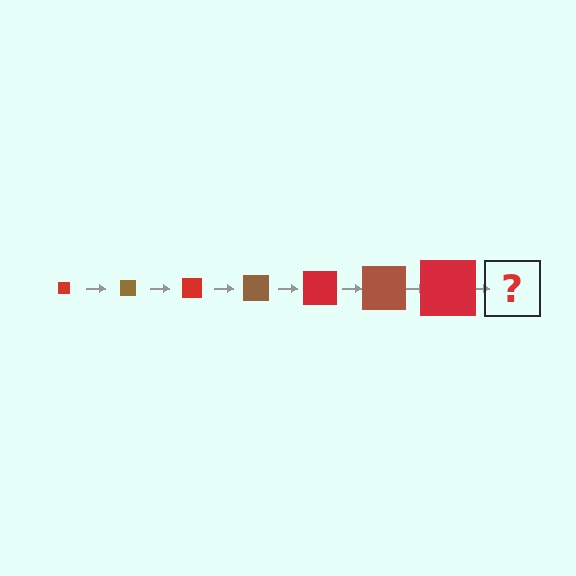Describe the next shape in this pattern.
It should be a brown square, larger than the previous one.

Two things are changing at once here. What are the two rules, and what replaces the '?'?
The two rules are that the square grows larger each step and the color cycles through red and brown. The '?' should be a brown square, larger than the previous one.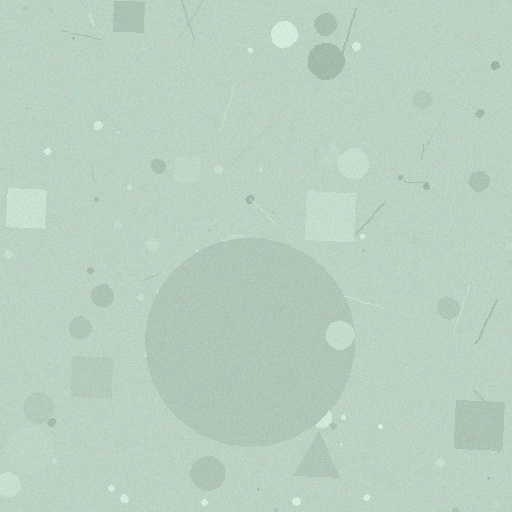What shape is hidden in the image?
A circle is hidden in the image.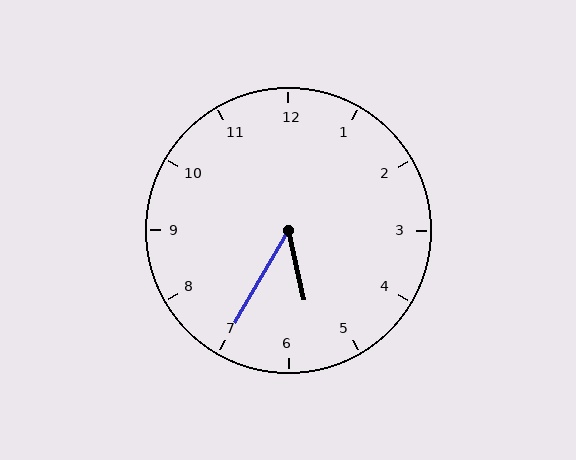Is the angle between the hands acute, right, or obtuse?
It is acute.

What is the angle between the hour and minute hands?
Approximately 42 degrees.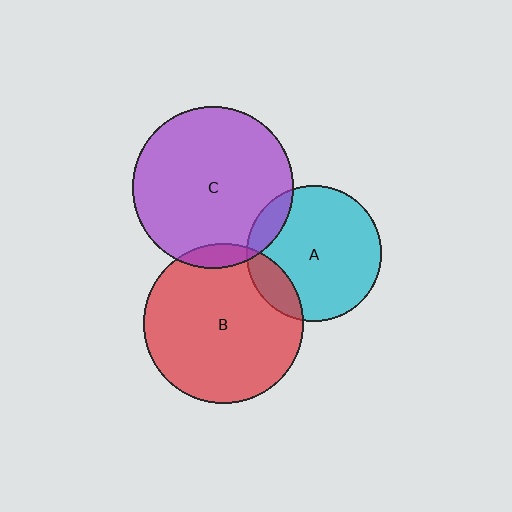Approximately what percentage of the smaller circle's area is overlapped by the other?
Approximately 15%.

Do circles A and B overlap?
Yes.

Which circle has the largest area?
Circle C (purple).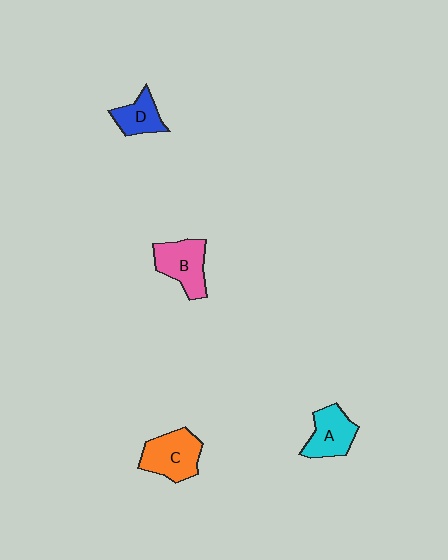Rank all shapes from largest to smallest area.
From largest to smallest: C (orange), B (pink), A (cyan), D (blue).